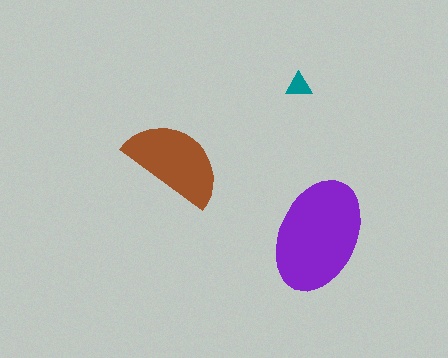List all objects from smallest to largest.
The teal triangle, the brown semicircle, the purple ellipse.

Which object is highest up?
The teal triangle is topmost.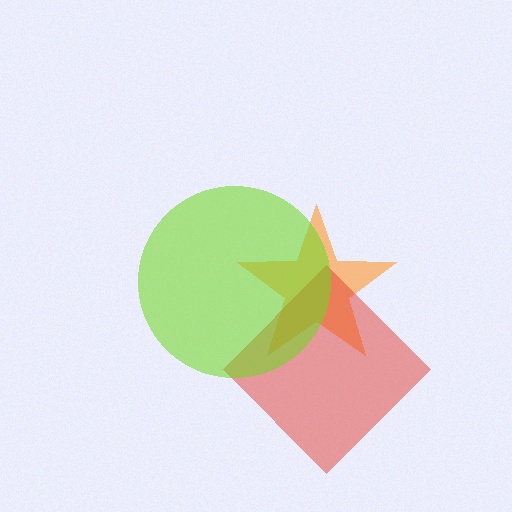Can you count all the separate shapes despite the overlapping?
Yes, there are 3 separate shapes.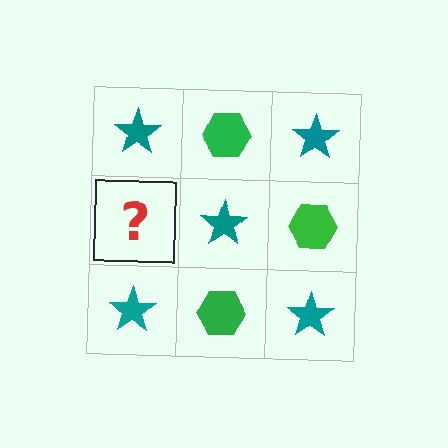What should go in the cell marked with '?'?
The missing cell should contain a green hexagon.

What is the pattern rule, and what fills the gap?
The rule is that it alternates teal star and green hexagon in a checkerboard pattern. The gap should be filled with a green hexagon.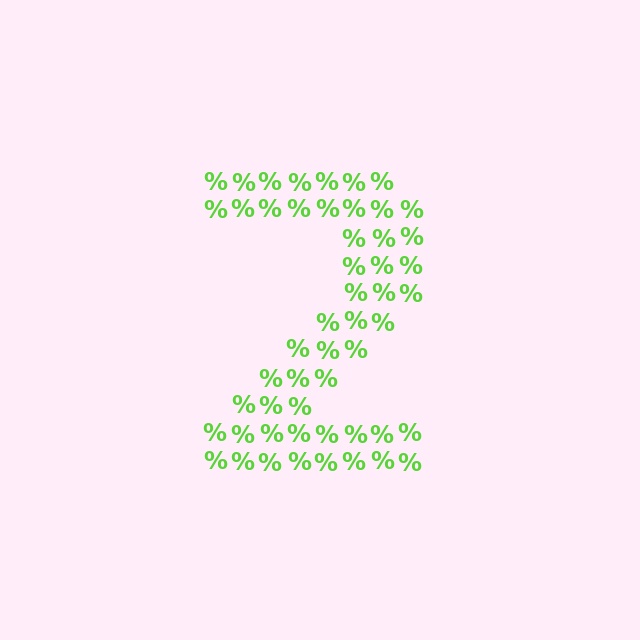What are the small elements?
The small elements are percent signs.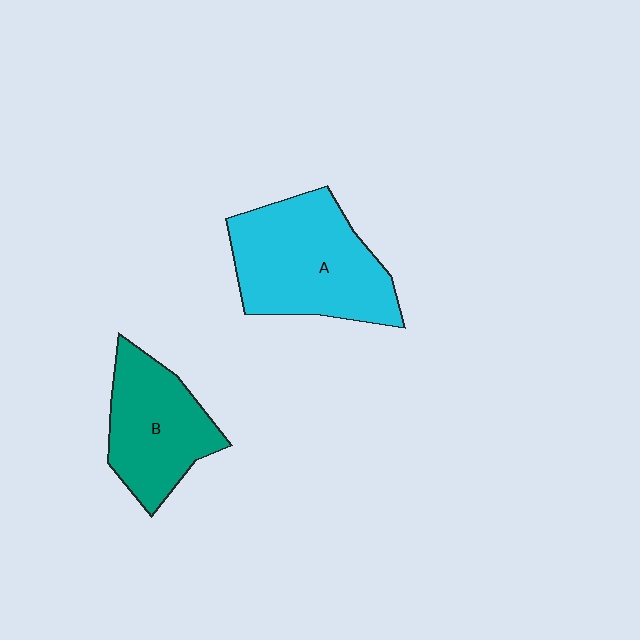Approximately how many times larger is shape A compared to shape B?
Approximately 1.4 times.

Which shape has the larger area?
Shape A (cyan).